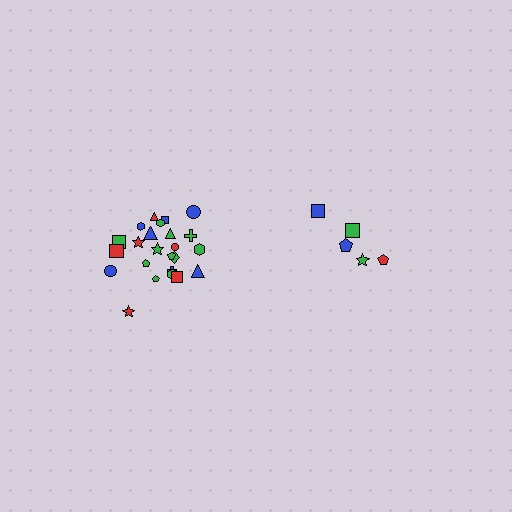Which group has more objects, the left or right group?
The left group.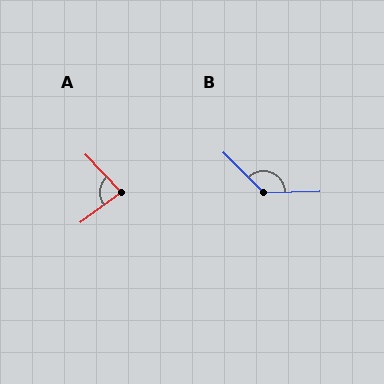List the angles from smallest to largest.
A (83°), B (133°).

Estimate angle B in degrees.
Approximately 133 degrees.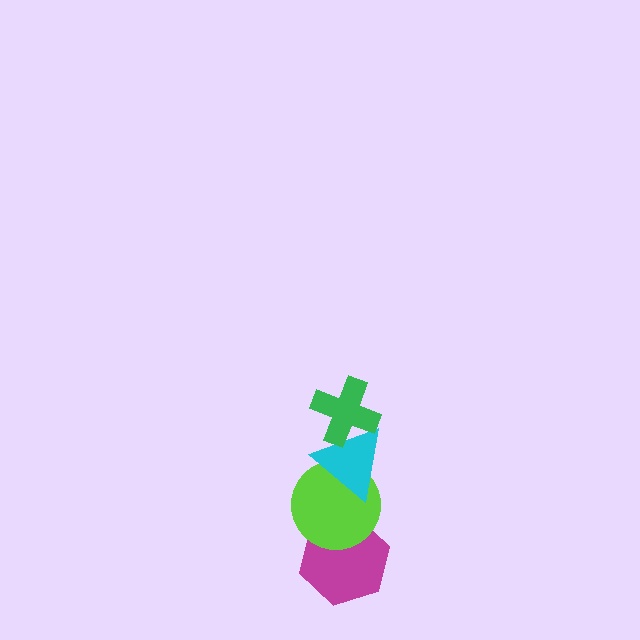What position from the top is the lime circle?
The lime circle is 3rd from the top.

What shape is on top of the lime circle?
The cyan triangle is on top of the lime circle.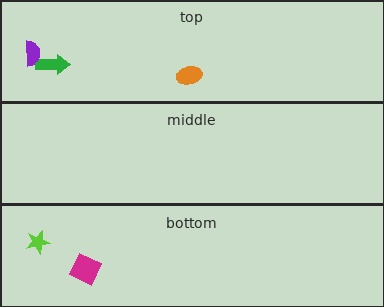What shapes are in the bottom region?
The lime star, the magenta square.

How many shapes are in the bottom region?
2.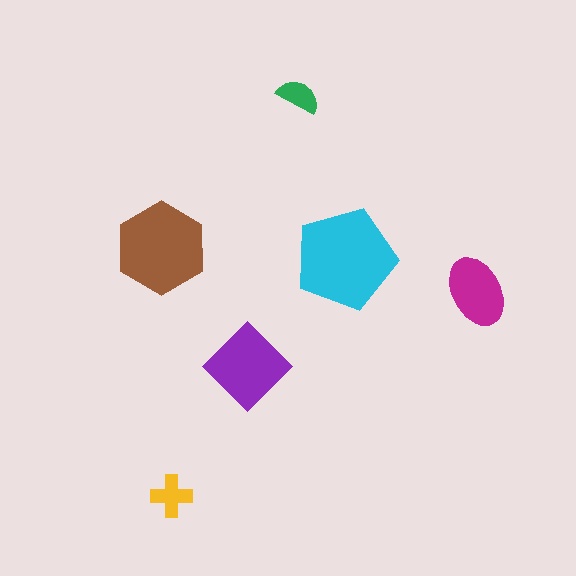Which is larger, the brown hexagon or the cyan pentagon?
The cyan pentagon.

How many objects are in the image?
There are 6 objects in the image.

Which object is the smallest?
The green semicircle.